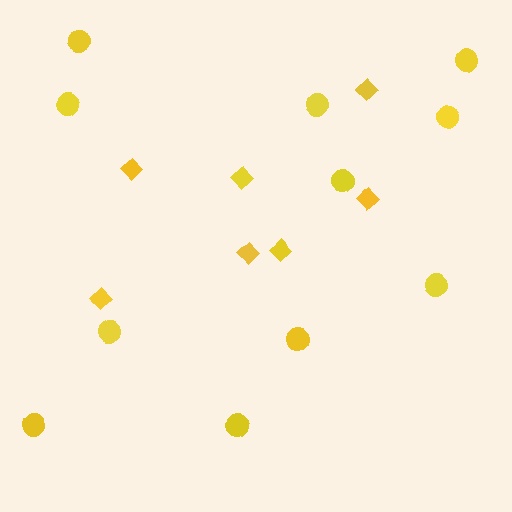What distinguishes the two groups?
There are 2 groups: one group of diamonds (7) and one group of circles (11).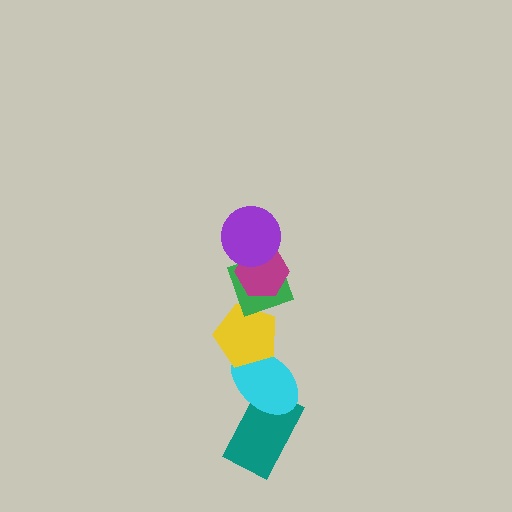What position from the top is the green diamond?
The green diamond is 3rd from the top.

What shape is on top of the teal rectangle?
The cyan ellipse is on top of the teal rectangle.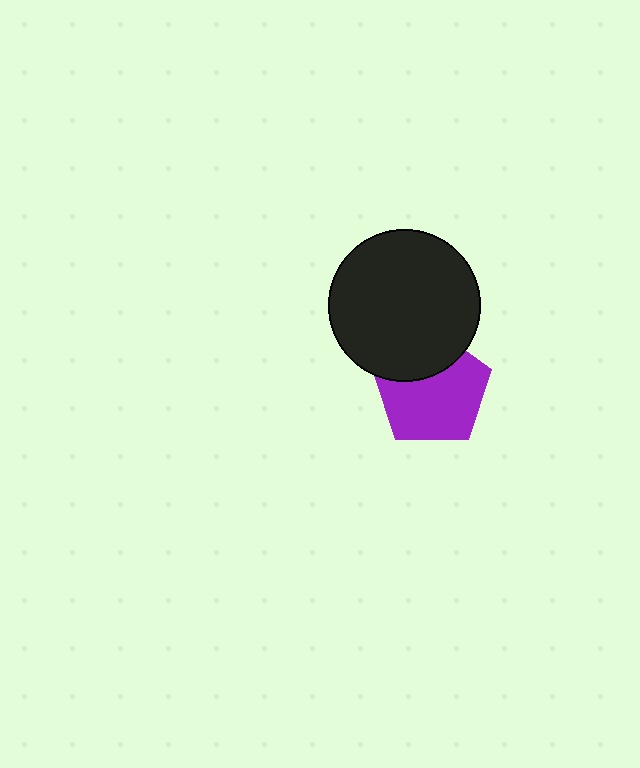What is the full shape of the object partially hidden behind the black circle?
The partially hidden object is a purple pentagon.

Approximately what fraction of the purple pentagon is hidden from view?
Roughly 31% of the purple pentagon is hidden behind the black circle.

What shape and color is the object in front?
The object in front is a black circle.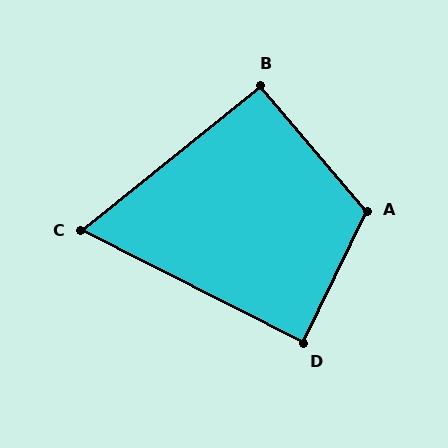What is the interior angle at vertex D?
Approximately 89 degrees (approximately right).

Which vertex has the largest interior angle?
A, at approximately 114 degrees.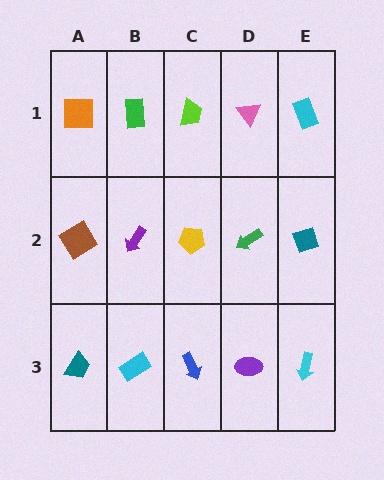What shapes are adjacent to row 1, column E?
A teal diamond (row 2, column E), a pink triangle (row 1, column D).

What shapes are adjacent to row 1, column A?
A brown diamond (row 2, column A), a green rectangle (row 1, column B).